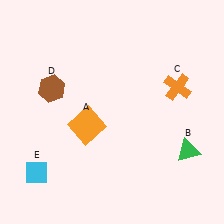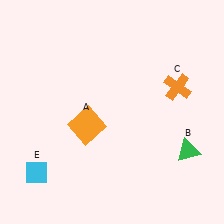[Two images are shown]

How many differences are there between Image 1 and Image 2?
There is 1 difference between the two images.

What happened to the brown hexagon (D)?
The brown hexagon (D) was removed in Image 2. It was in the top-left area of Image 1.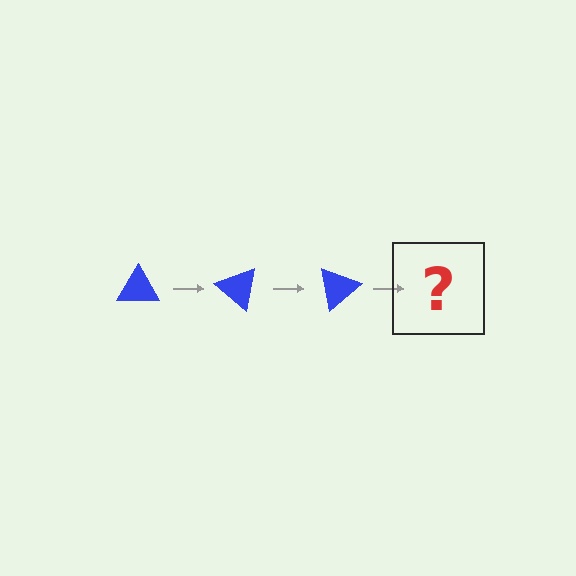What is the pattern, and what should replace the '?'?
The pattern is that the triangle rotates 40 degrees each step. The '?' should be a blue triangle rotated 120 degrees.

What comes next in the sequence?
The next element should be a blue triangle rotated 120 degrees.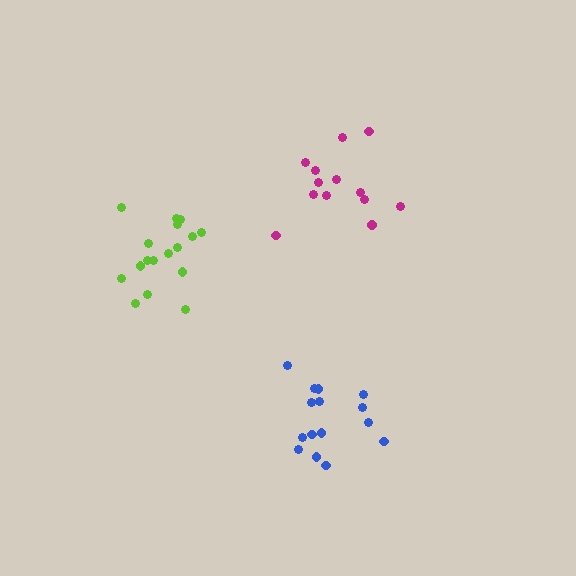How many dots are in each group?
Group 1: 17 dots, Group 2: 13 dots, Group 3: 15 dots (45 total).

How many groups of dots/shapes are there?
There are 3 groups.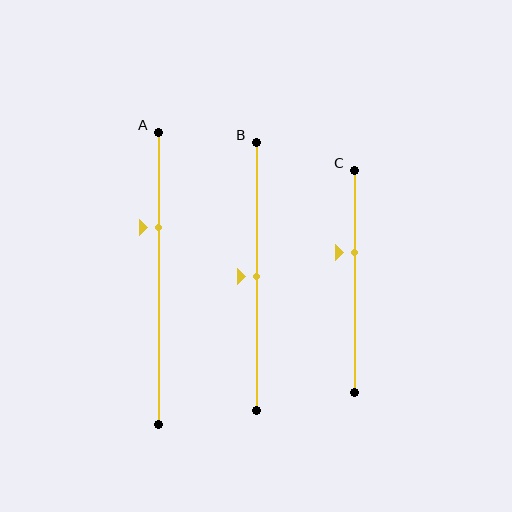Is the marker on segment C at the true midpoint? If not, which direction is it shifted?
No, the marker on segment C is shifted upward by about 13% of the segment length.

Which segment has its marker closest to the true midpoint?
Segment B has its marker closest to the true midpoint.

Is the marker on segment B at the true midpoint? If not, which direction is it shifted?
Yes, the marker on segment B is at the true midpoint.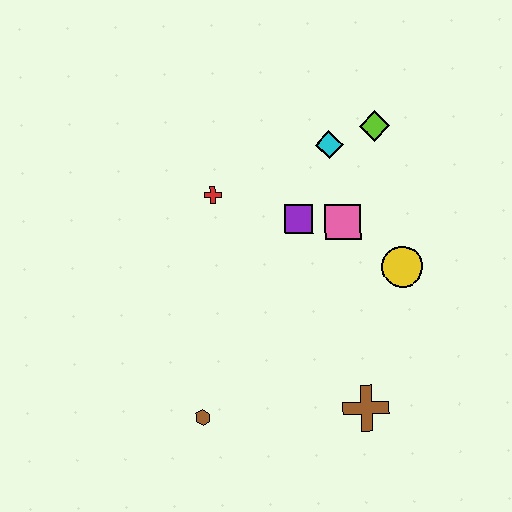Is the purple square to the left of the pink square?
Yes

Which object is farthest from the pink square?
The brown hexagon is farthest from the pink square.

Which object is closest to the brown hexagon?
The brown cross is closest to the brown hexagon.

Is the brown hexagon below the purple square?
Yes